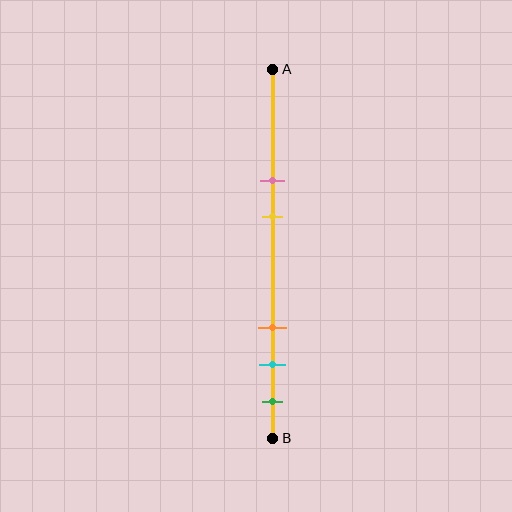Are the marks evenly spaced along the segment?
No, the marks are not evenly spaced.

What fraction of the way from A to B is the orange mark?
The orange mark is approximately 70% (0.7) of the way from A to B.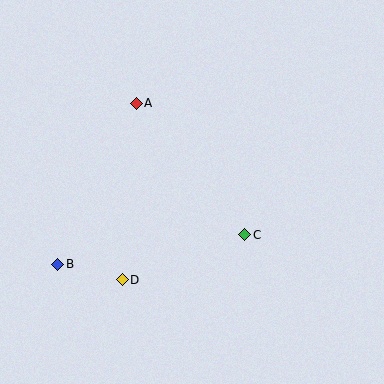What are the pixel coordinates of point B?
Point B is at (58, 264).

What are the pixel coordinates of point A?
Point A is at (136, 103).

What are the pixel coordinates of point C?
Point C is at (245, 235).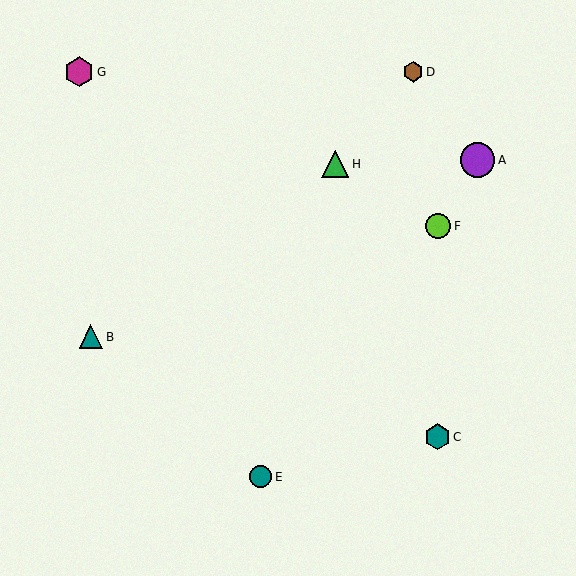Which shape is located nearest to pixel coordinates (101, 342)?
The teal triangle (labeled B) at (91, 337) is nearest to that location.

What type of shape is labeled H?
Shape H is a green triangle.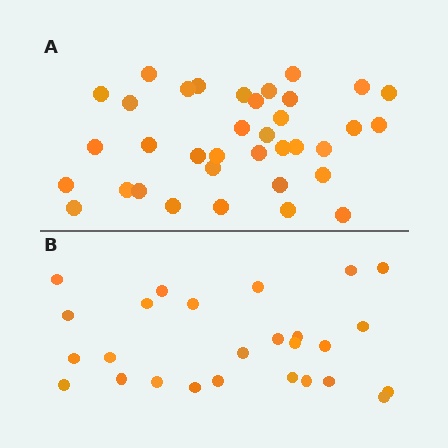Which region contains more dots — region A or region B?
Region A (the top region) has more dots.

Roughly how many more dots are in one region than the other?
Region A has roughly 10 or so more dots than region B.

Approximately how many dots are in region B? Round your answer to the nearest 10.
About 30 dots. (The exact count is 26, which rounds to 30.)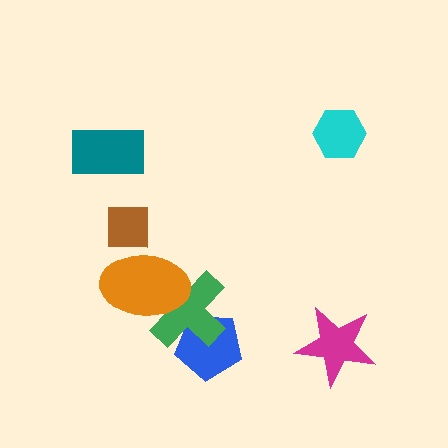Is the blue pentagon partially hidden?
Yes, it is partially covered by another shape.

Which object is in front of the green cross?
The orange ellipse is in front of the green cross.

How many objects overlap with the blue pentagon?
1 object overlaps with the blue pentagon.